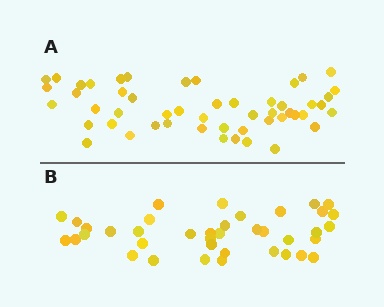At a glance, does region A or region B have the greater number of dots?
Region A (the top region) has more dots.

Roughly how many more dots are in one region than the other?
Region A has roughly 12 or so more dots than region B.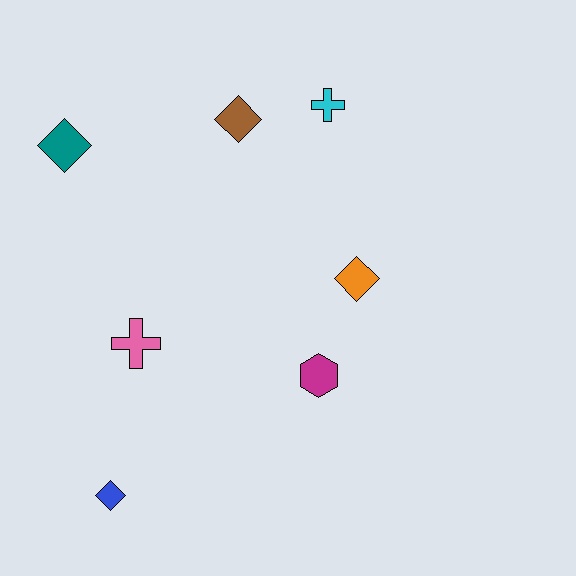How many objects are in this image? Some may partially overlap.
There are 7 objects.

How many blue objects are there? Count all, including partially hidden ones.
There is 1 blue object.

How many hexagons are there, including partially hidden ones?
There is 1 hexagon.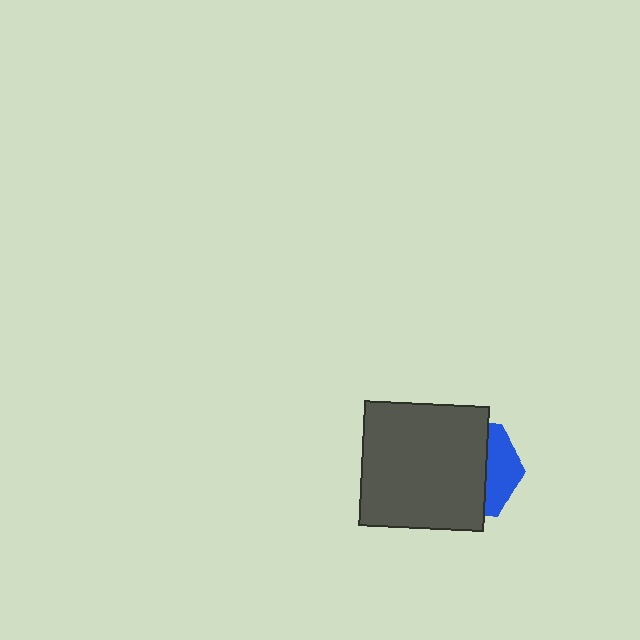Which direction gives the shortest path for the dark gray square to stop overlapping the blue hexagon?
Moving left gives the shortest separation.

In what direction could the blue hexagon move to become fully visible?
The blue hexagon could move right. That would shift it out from behind the dark gray square entirely.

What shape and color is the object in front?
The object in front is a dark gray square.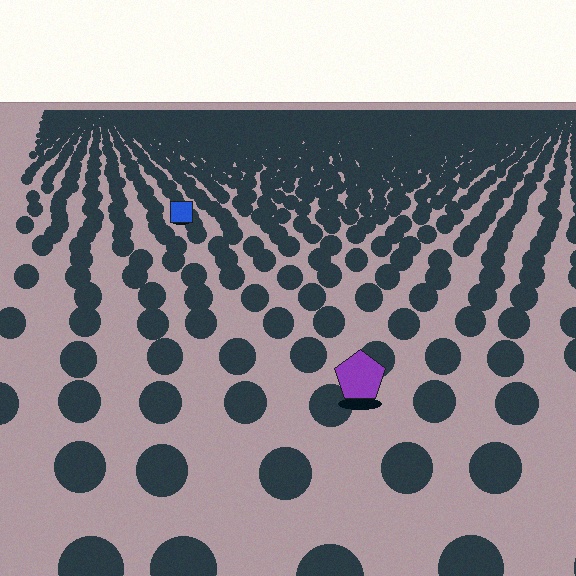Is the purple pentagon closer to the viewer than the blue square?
Yes. The purple pentagon is closer — you can tell from the texture gradient: the ground texture is coarser near it.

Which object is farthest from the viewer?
The blue square is farthest from the viewer. It appears smaller and the ground texture around it is denser.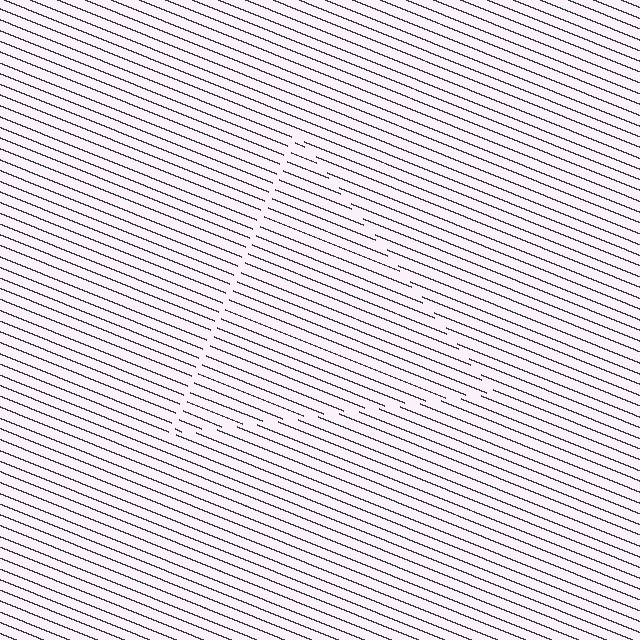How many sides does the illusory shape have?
3 sides — the line-ends trace a triangle.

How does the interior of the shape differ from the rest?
The interior of the shape contains the same grating, shifted by half a period — the contour is defined by the phase discontinuity where line-ends from the inner and outer gratings abut.